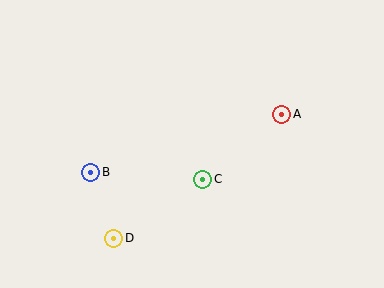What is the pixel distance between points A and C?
The distance between A and C is 102 pixels.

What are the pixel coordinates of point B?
Point B is at (91, 172).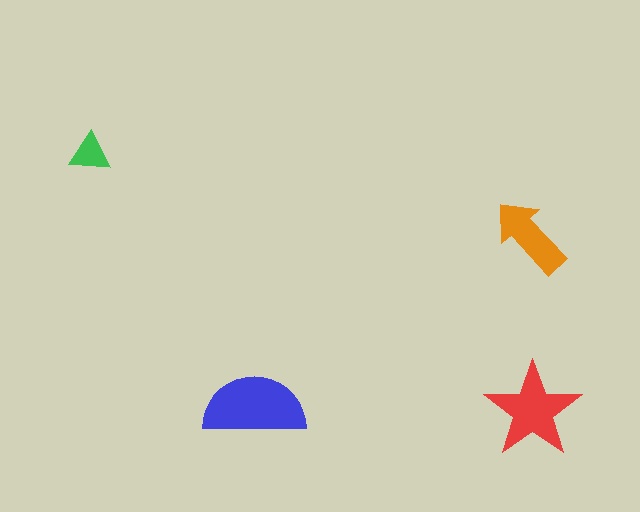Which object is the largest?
The blue semicircle.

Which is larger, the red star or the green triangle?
The red star.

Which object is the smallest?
The green triangle.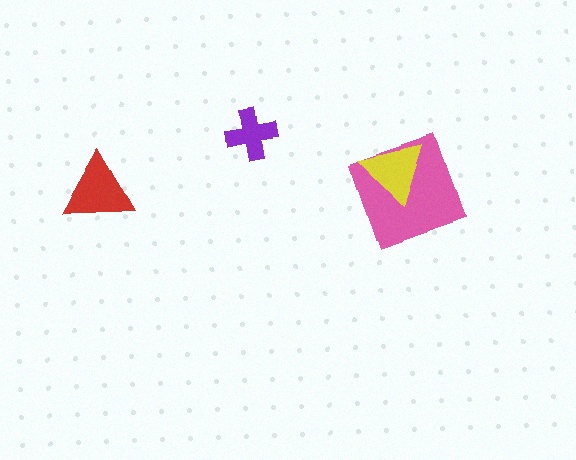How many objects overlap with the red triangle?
0 objects overlap with the red triangle.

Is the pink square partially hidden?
Yes, it is partially covered by another shape.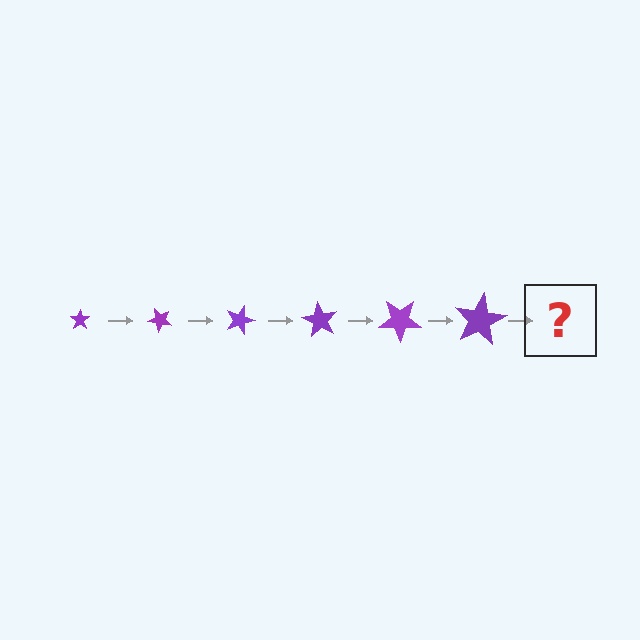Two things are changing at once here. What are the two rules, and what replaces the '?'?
The two rules are that the star grows larger each step and it rotates 45 degrees each step. The '?' should be a star, larger than the previous one and rotated 270 degrees from the start.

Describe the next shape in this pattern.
It should be a star, larger than the previous one and rotated 270 degrees from the start.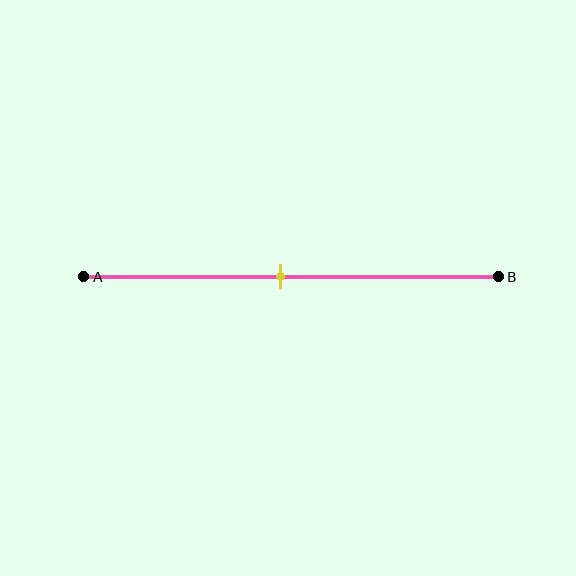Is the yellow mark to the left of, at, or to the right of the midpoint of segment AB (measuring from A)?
The yellow mark is approximately at the midpoint of segment AB.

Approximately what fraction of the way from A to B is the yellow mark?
The yellow mark is approximately 45% of the way from A to B.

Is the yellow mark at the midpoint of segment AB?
Yes, the mark is approximately at the midpoint.